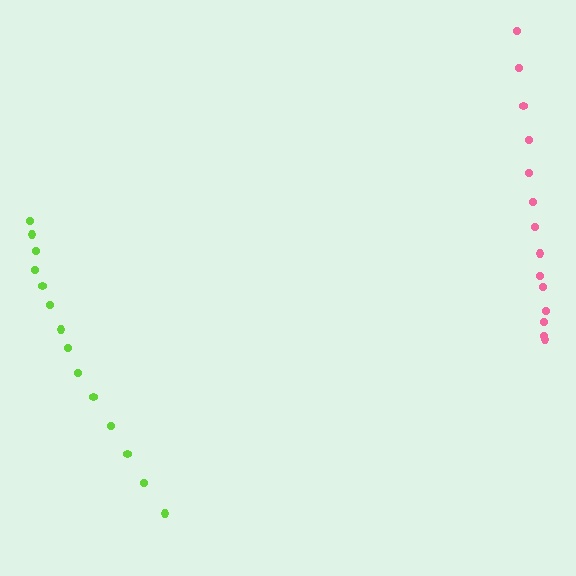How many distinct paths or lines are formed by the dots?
There are 2 distinct paths.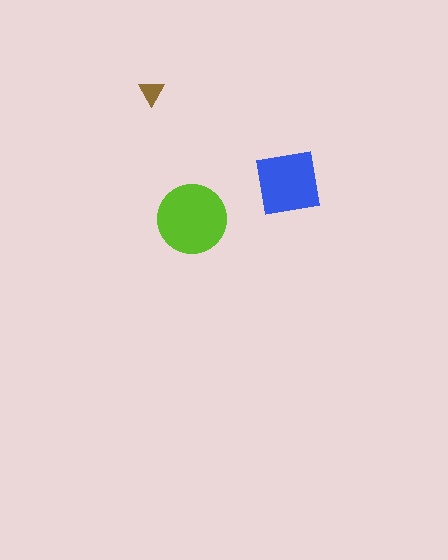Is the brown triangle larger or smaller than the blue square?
Smaller.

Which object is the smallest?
The brown triangle.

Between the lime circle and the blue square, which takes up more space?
The lime circle.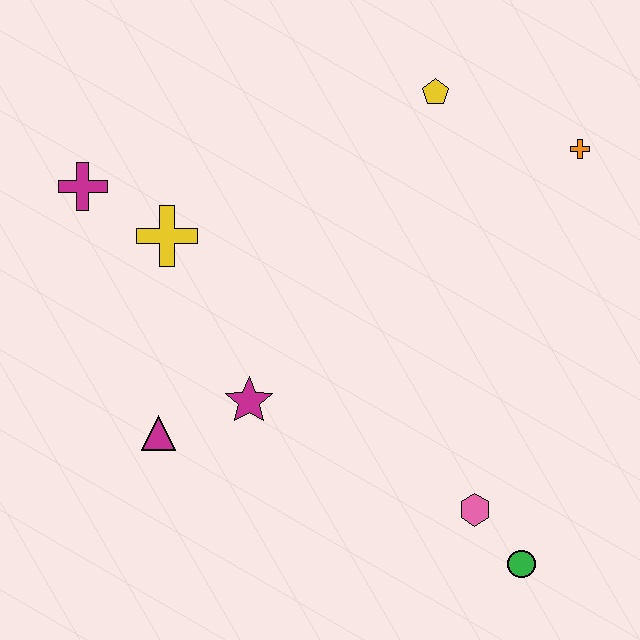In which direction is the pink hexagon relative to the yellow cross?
The pink hexagon is to the right of the yellow cross.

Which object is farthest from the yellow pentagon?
The green circle is farthest from the yellow pentagon.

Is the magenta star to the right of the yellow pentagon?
No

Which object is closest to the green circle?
The pink hexagon is closest to the green circle.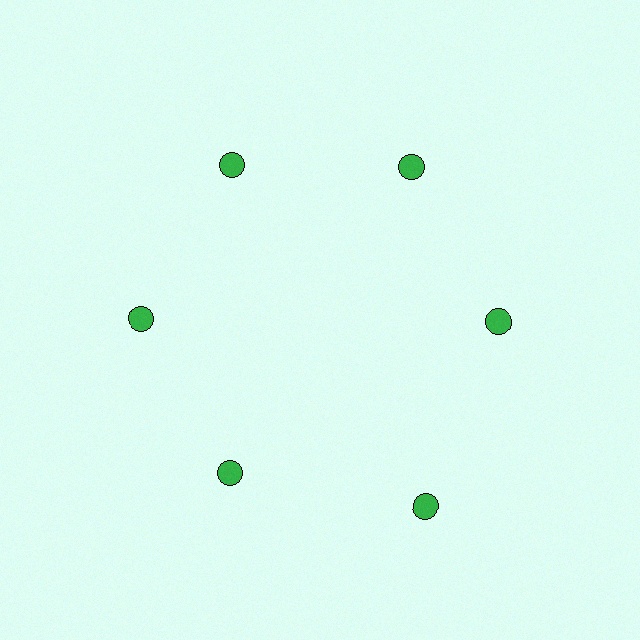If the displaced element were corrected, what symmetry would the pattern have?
It would have 6-fold rotational symmetry — the pattern would map onto itself every 60 degrees.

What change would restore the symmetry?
The symmetry would be restored by moving it inward, back onto the ring so that all 6 circles sit at equal angles and equal distance from the center.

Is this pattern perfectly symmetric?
No. The 6 green circles are arranged in a ring, but one element near the 5 o'clock position is pushed outward from the center, breaking the 6-fold rotational symmetry.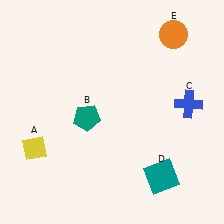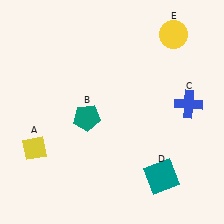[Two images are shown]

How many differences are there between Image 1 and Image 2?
There is 1 difference between the two images.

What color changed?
The circle (E) changed from orange in Image 1 to yellow in Image 2.